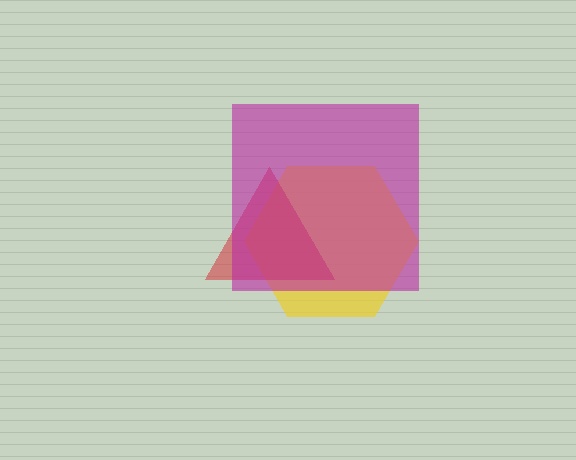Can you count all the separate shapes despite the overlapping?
Yes, there are 3 separate shapes.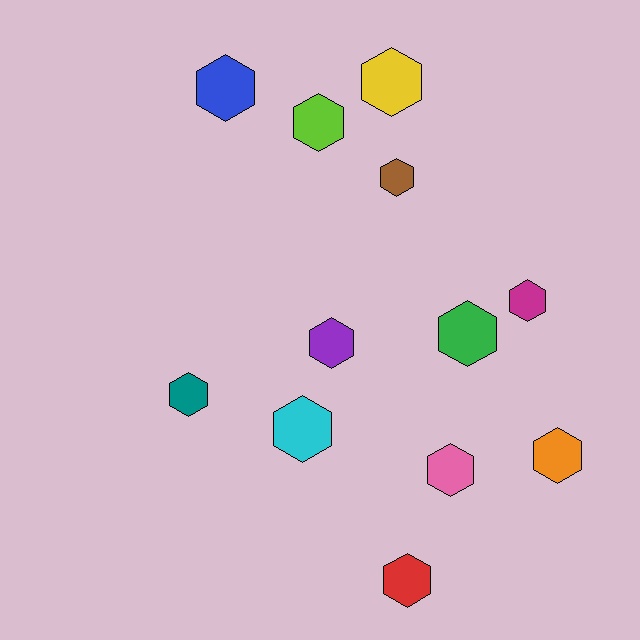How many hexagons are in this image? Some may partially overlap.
There are 12 hexagons.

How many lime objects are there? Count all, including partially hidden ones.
There is 1 lime object.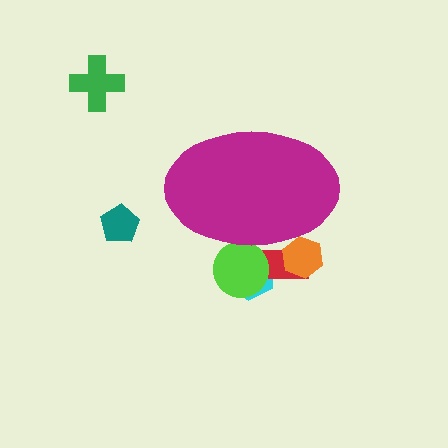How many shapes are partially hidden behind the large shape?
4 shapes are partially hidden.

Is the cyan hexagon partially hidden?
Yes, the cyan hexagon is partially hidden behind the magenta ellipse.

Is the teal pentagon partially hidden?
No, the teal pentagon is fully visible.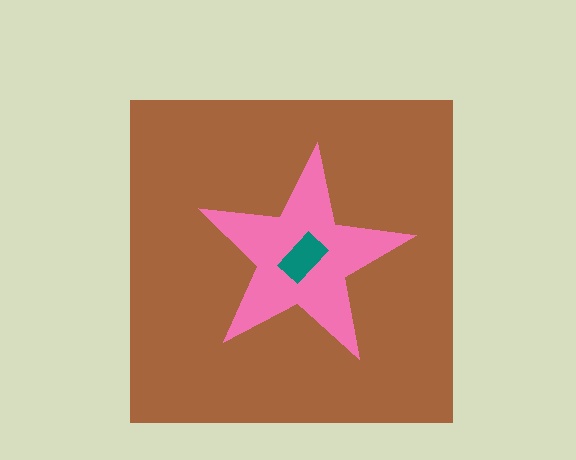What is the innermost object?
The teal rectangle.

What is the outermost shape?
The brown square.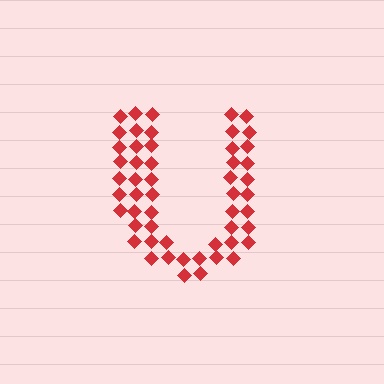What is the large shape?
The large shape is the letter U.